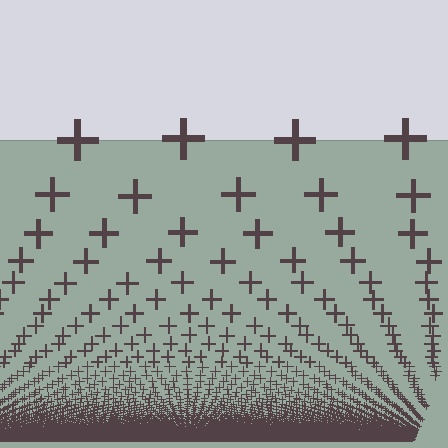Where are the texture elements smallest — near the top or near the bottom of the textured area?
Near the bottom.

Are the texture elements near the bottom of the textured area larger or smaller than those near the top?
Smaller. The gradient is inverted — elements near the bottom are smaller and denser.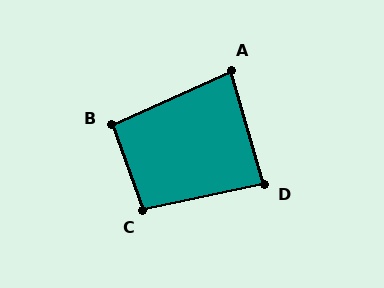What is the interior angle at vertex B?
Approximately 94 degrees (approximately right).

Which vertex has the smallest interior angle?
A, at approximately 82 degrees.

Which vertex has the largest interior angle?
C, at approximately 98 degrees.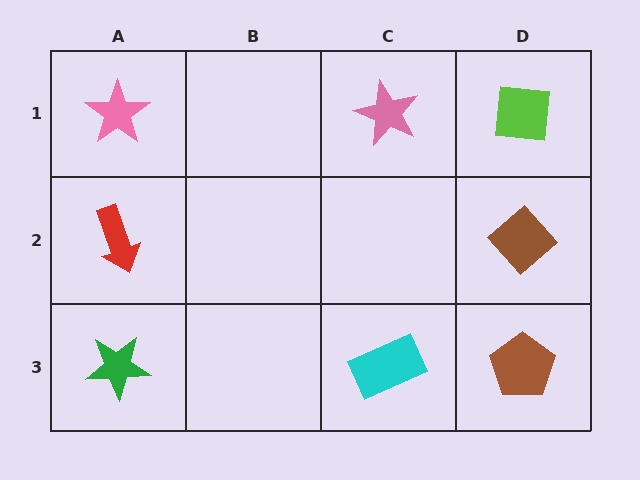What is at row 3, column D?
A brown pentagon.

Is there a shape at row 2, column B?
No, that cell is empty.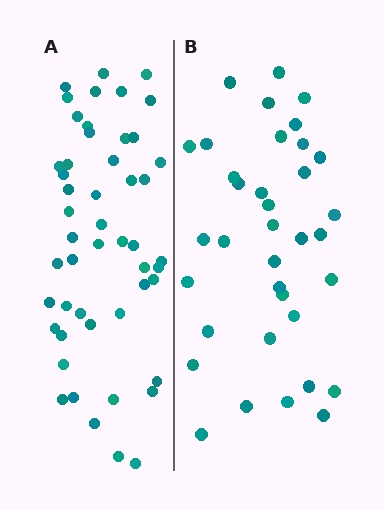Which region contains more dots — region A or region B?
Region A (the left region) has more dots.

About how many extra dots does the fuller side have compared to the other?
Region A has approximately 15 more dots than region B.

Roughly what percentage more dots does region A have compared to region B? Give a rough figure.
About 40% more.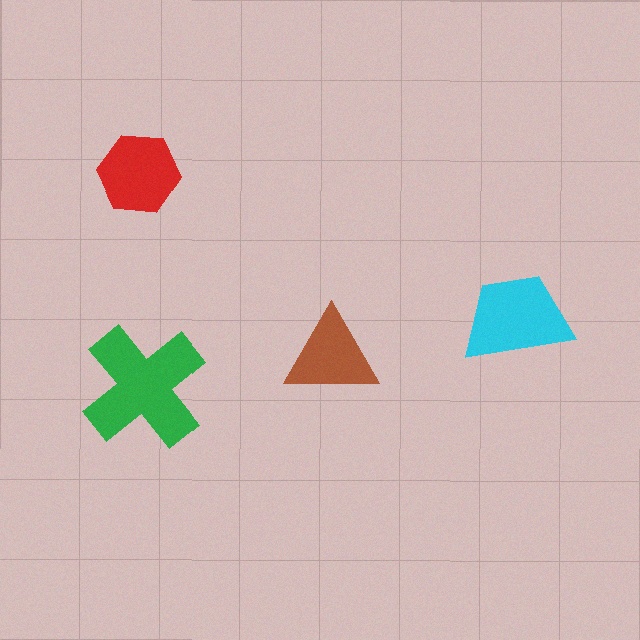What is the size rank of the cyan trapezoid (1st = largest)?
2nd.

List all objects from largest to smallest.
The green cross, the cyan trapezoid, the red hexagon, the brown triangle.